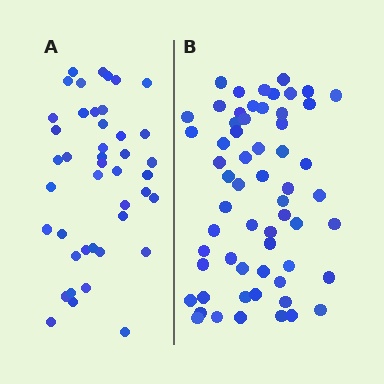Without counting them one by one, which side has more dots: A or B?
Region B (the right region) has more dots.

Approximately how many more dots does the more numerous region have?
Region B has approximately 15 more dots than region A.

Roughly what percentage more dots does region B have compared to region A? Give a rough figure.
About 40% more.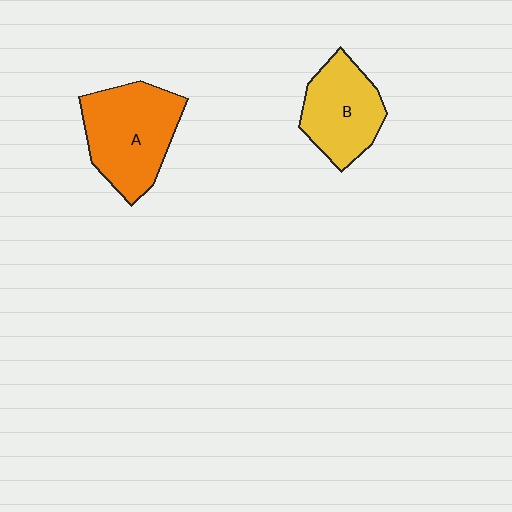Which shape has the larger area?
Shape A (orange).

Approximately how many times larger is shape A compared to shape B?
Approximately 1.3 times.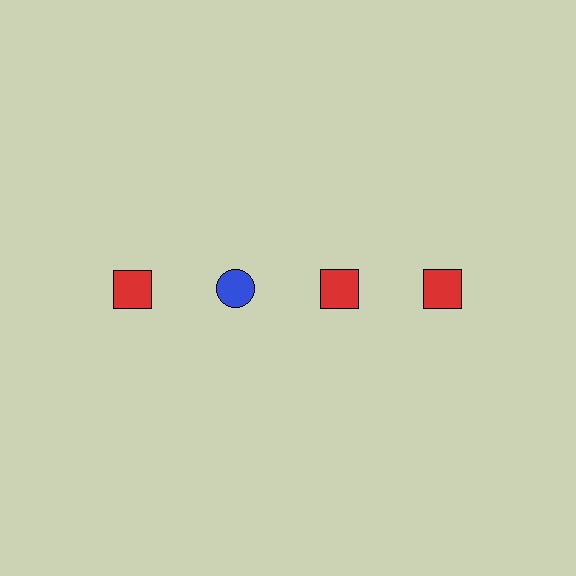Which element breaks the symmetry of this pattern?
The blue circle in the top row, second from left column breaks the symmetry. All other shapes are red squares.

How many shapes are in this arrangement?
There are 4 shapes arranged in a grid pattern.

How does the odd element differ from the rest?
It differs in both color (blue instead of red) and shape (circle instead of square).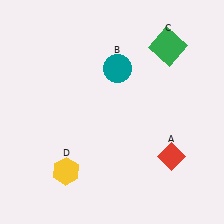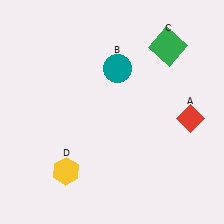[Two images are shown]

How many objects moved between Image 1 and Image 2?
1 object moved between the two images.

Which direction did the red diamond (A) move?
The red diamond (A) moved up.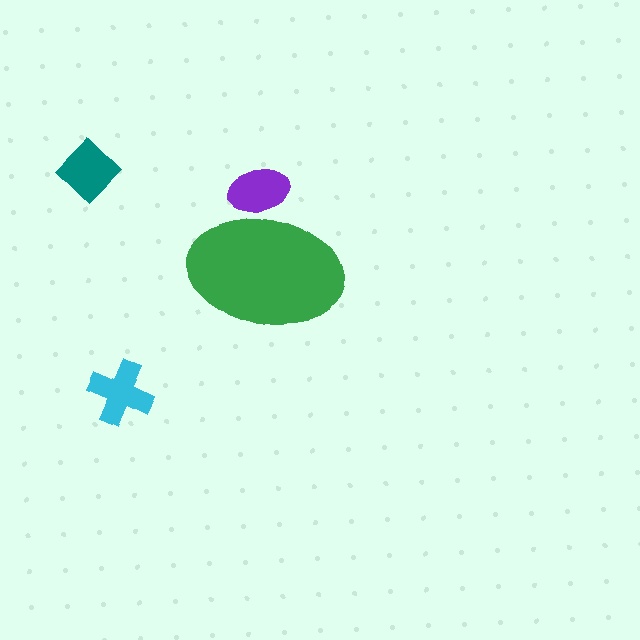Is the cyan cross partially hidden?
No, the cyan cross is fully visible.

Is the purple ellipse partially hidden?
Yes, the purple ellipse is partially hidden behind the green ellipse.